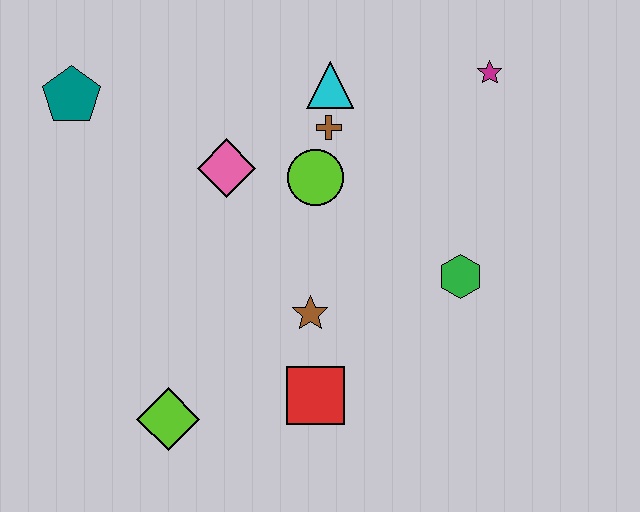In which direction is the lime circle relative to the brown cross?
The lime circle is below the brown cross.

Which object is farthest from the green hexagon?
The teal pentagon is farthest from the green hexagon.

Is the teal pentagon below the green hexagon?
No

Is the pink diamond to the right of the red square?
No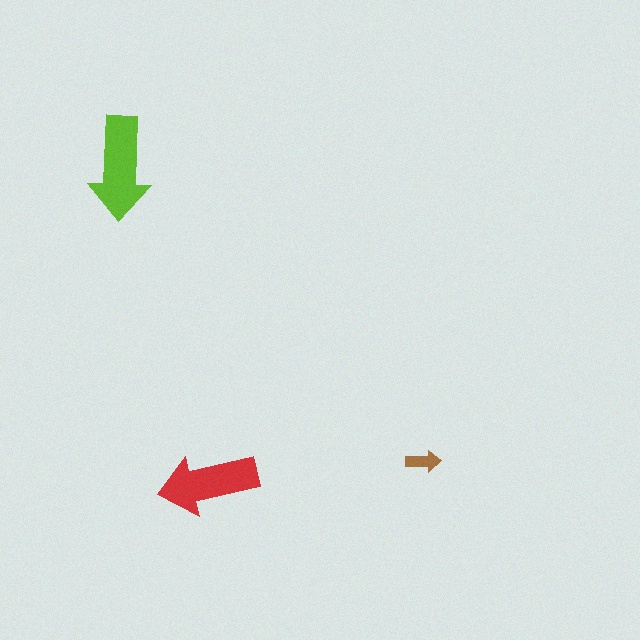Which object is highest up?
The lime arrow is topmost.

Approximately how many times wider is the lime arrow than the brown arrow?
About 3 times wider.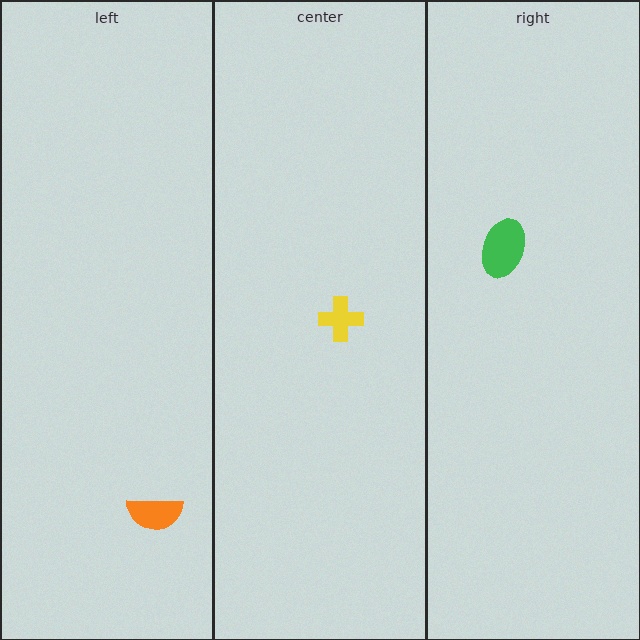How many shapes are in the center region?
1.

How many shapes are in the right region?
1.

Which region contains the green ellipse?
The right region.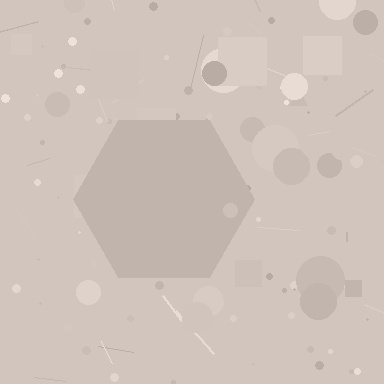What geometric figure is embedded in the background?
A hexagon is embedded in the background.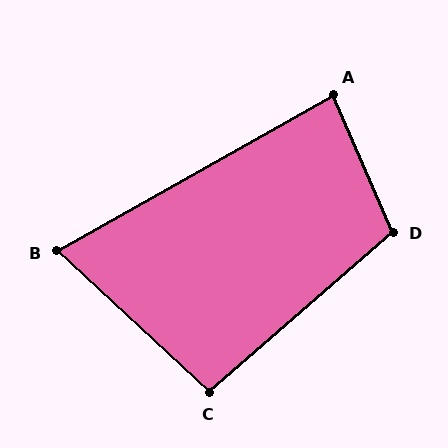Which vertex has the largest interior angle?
D, at approximately 108 degrees.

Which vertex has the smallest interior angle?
B, at approximately 72 degrees.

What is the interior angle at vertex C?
Approximately 96 degrees (obtuse).